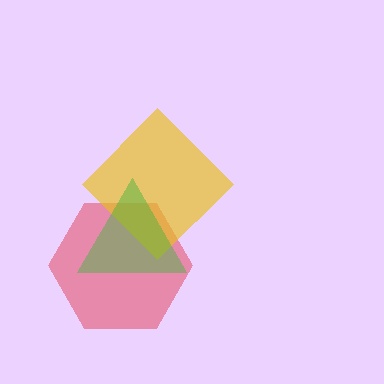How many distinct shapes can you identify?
There are 3 distinct shapes: a red hexagon, a yellow diamond, a green triangle.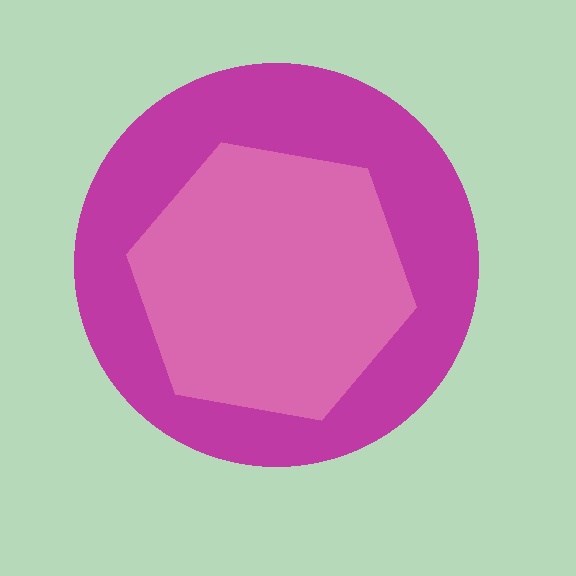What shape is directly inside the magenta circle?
The pink hexagon.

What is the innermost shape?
The pink hexagon.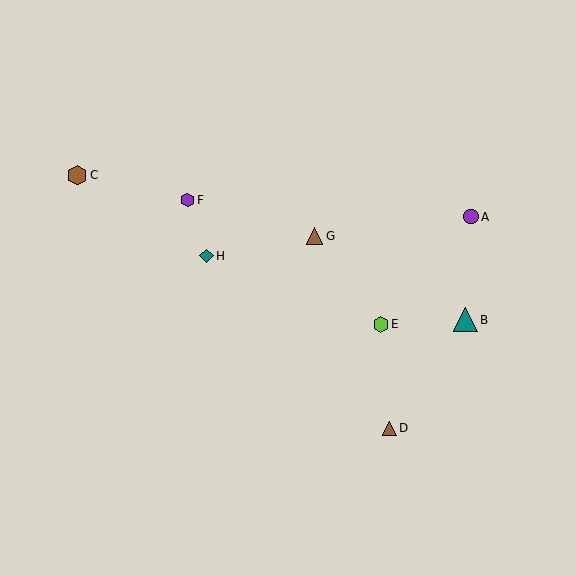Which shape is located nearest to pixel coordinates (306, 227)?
The brown triangle (labeled G) at (315, 236) is nearest to that location.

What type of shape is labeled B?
Shape B is a teal triangle.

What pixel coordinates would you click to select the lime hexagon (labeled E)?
Click at (381, 324) to select the lime hexagon E.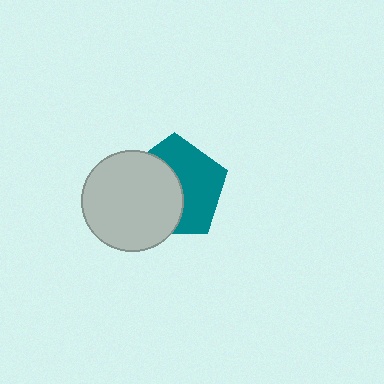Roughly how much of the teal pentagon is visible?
About half of it is visible (roughly 52%).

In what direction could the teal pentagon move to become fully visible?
The teal pentagon could move right. That would shift it out from behind the light gray circle entirely.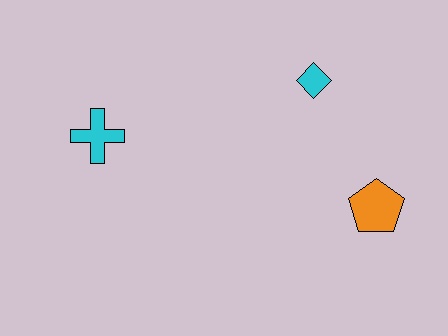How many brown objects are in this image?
There are no brown objects.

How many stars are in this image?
There are no stars.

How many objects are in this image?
There are 3 objects.